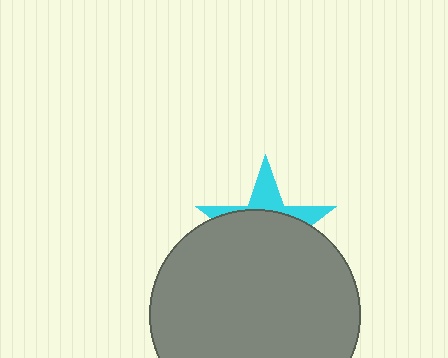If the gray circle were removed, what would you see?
You would see the complete cyan star.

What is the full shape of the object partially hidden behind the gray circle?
The partially hidden object is a cyan star.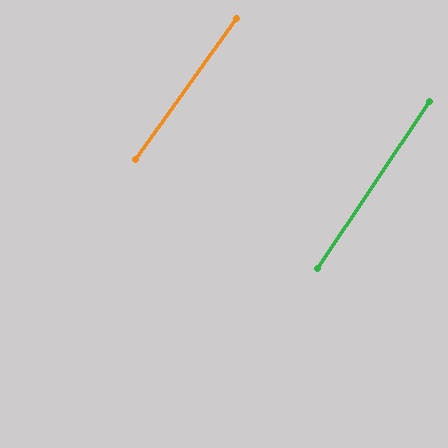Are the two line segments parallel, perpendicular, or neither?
Parallel — their directions differ by only 1.9°.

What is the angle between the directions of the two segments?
Approximately 2 degrees.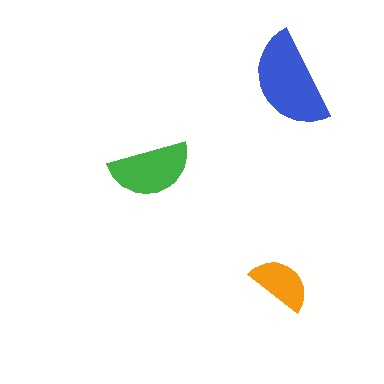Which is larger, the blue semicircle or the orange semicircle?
The blue one.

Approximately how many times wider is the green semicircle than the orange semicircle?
About 1.5 times wider.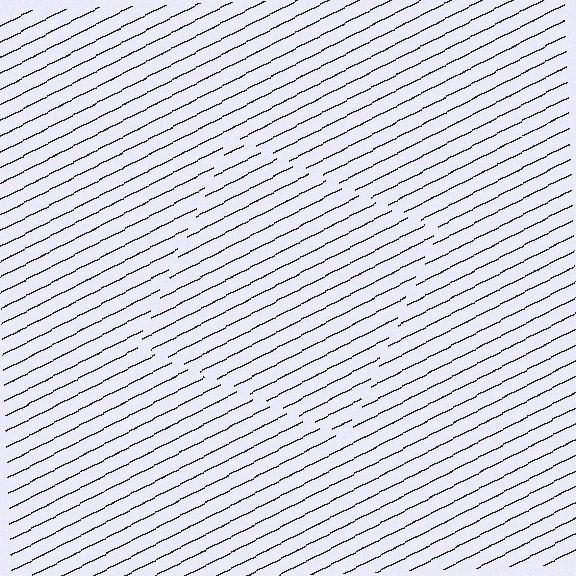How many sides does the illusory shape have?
4 sides — the line-ends trace a square.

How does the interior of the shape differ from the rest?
The interior of the shape contains the same grating, shifted by half a period — the contour is defined by the phase discontinuity where line-ends from the inner and outer gratings abut.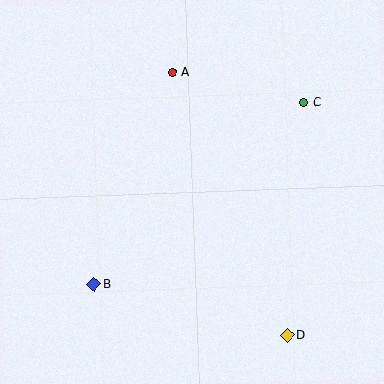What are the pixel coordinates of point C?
Point C is at (304, 103).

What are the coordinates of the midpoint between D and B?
The midpoint between D and B is at (191, 310).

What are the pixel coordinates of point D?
Point D is at (287, 335).